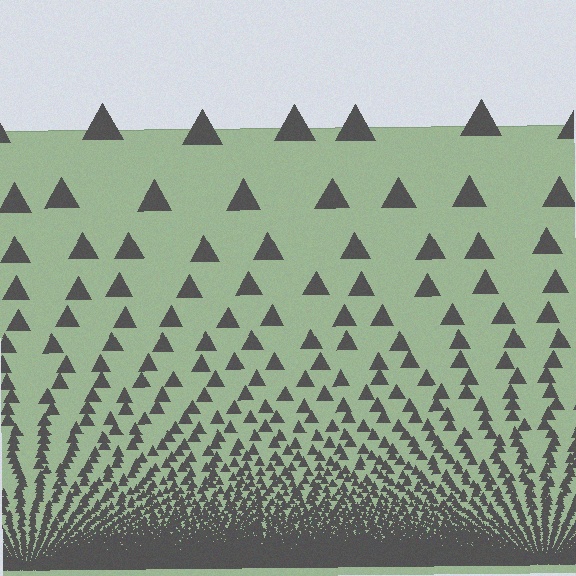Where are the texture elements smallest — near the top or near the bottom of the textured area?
Near the bottom.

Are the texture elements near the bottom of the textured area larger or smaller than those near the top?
Smaller. The gradient is inverted — elements near the bottom are smaller and denser.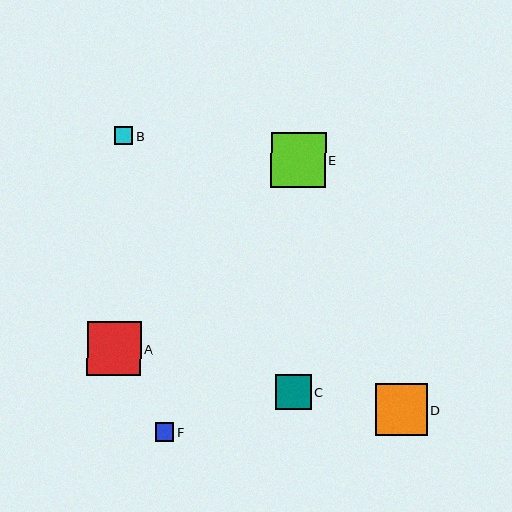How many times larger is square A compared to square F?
Square A is approximately 2.9 times the size of square F.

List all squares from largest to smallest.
From largest to smallest: E, A, D, C, F, B.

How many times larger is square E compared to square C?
Square E is approximately 1.5 times the size of square C.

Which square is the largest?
Square E is the largest with a size of approximately 55 pixels.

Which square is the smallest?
Square B is the smallest with a size of approximately 18 pixels.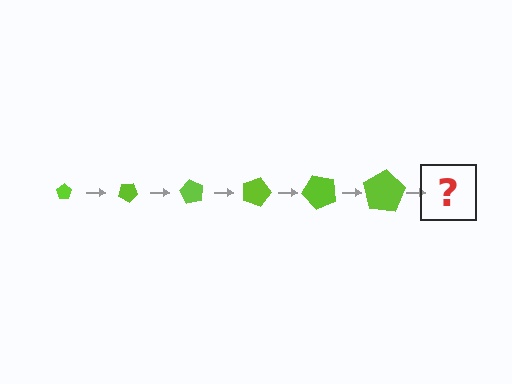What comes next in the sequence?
The next element should be a pentagon, larger than the previous one and rotated 180 degrees from the start.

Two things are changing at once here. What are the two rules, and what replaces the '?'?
The two rules are that the pentagon grows larger each step and it rotates 30 degrees each step. The '?' should be a pentagon, larger than the previous one and rotated 180 degrees from the start.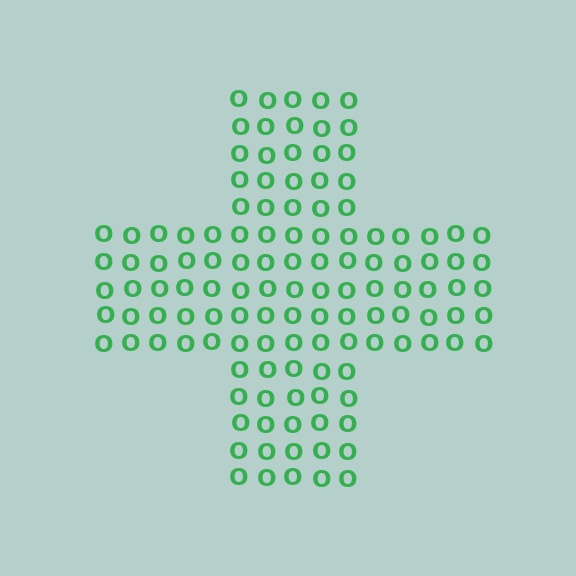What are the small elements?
The small elements are letter O's.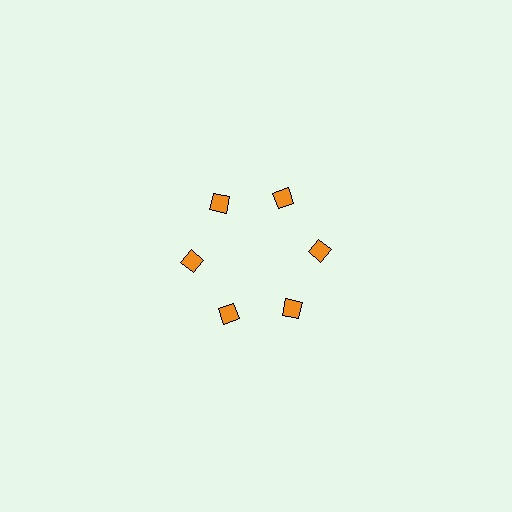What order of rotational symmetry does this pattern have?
This pattern has 6-fold rotational symmetry.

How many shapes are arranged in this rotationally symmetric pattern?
There are 6 shapes, arranged in 6 groups of 1.